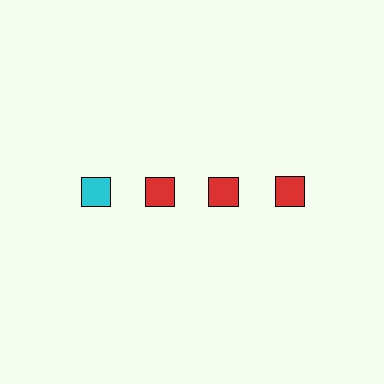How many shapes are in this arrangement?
There are 4 shapes arranged in a grid pattern.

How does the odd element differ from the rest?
It has a different color: cyan instead of red.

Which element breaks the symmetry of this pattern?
The cyan square in the top row, leftmost column breaks the symmetry. All other shapes are red squares.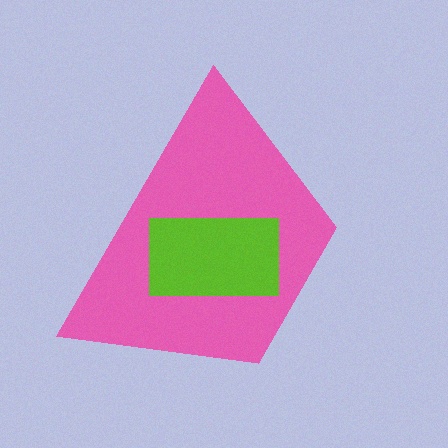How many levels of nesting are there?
2.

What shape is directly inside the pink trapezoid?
The lime rectangle.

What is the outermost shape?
The pink trapezoid.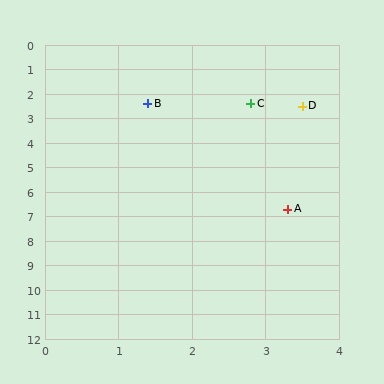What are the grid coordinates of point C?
Point C is at approximately (2.8, 2.4).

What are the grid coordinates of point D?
Point D is at approximately (3.5, 2.5).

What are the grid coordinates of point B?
Point B is at approximately (1.4, 2.4).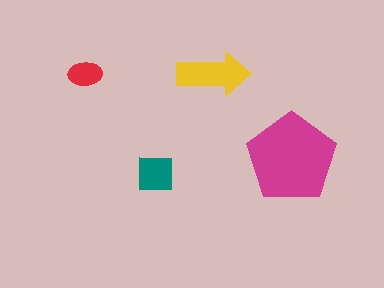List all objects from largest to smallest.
The magenta pentagon, the yellow arrow, the teal square, the red ellipse.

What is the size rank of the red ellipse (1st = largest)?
4th.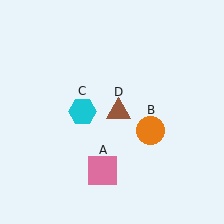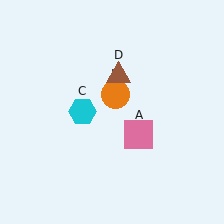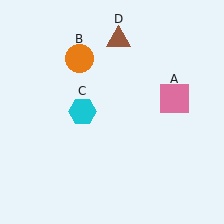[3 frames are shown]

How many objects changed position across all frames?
3 objects changed position: pink square (object A), orange circle (object B), brown triangle (object D).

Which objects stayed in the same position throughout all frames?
Cyan hexagon (object C) remained stationary.